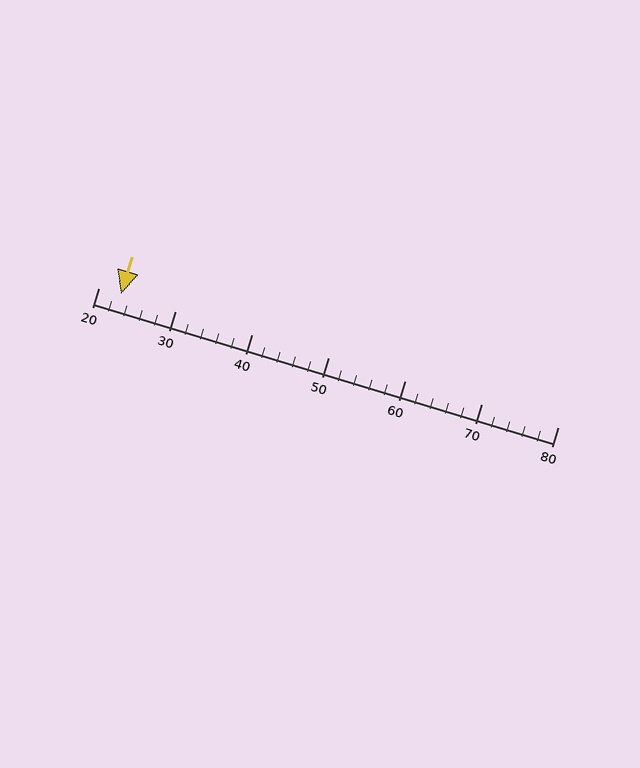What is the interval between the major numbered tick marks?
The major tick marks are spaced 10 units apart.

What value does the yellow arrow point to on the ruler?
The yellow arrow points to approximately 23.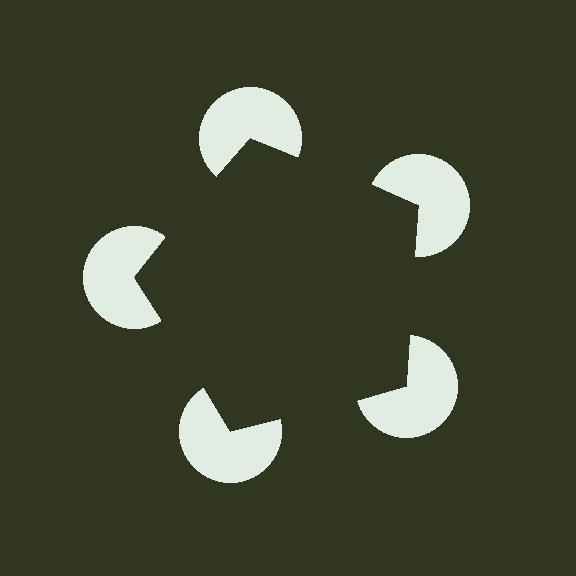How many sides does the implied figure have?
5 sides.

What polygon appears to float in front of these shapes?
An illusory pentagon — its edges are inferred from the aligned wedge cuts in the pac-man discs, not physically drawn.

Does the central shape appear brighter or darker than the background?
It typically appears slightly darker than the background, even though no actual brightness change is drawn.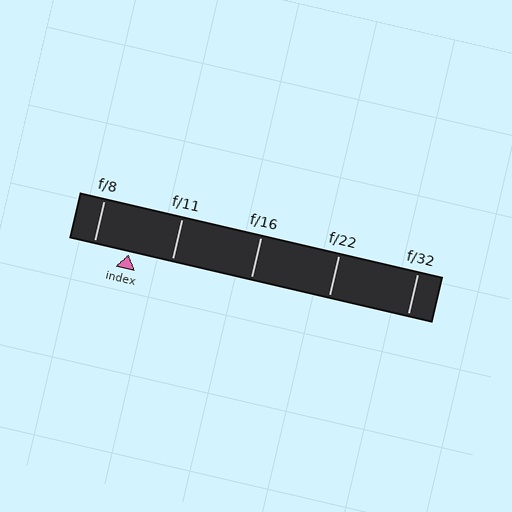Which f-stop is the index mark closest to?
The index mark is closest to f/8.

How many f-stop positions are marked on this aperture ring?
There are 5 f-stop positions marked.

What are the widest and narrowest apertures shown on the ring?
The widest aperture shown is f/8 and the narrowest is f/32.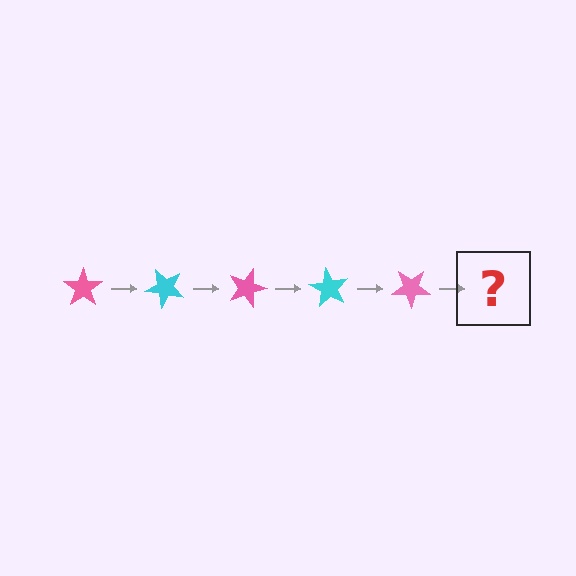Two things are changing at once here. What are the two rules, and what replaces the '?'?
The two rules are that it rotates 45 degrees each step and the color cycles through pink and cyan. The '?' should be a cyan star, rotated 225 degrees from the start.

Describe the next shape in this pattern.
It should be a cyan star, rotated 225 degrees from the start.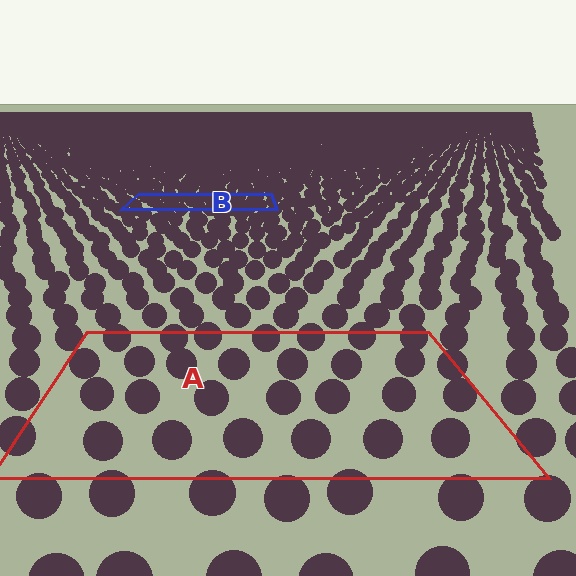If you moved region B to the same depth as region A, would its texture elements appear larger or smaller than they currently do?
They would appear larger. At a closer depth, the same texture elements are projected at a bigger on-screen size.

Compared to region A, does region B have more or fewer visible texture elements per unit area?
Region B has more texture elements per unit area — they are packed more densely because it is farther away.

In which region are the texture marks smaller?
The texture marks are smaller in region B, because it is farther away.